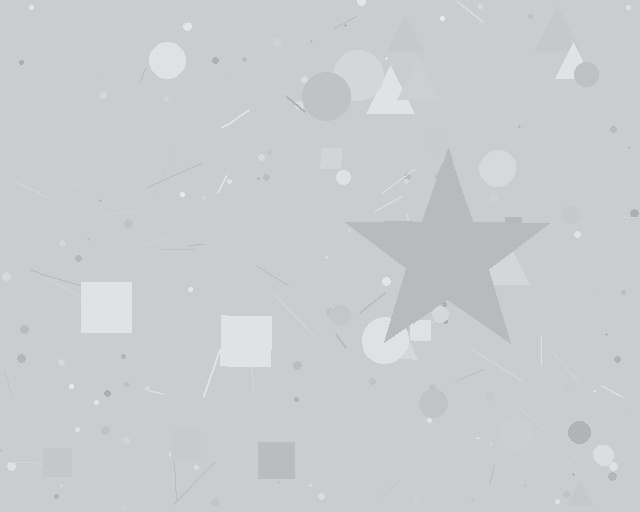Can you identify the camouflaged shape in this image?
The camouflaged shape is a star.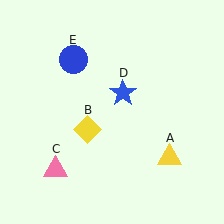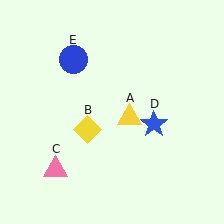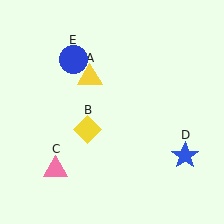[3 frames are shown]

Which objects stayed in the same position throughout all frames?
Yellow diamond (object B) and pink triangle (object C) and blue circle (object E) remained stationary.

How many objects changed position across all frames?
2 objects changed position: yellow triangle (object A), blue star (object D).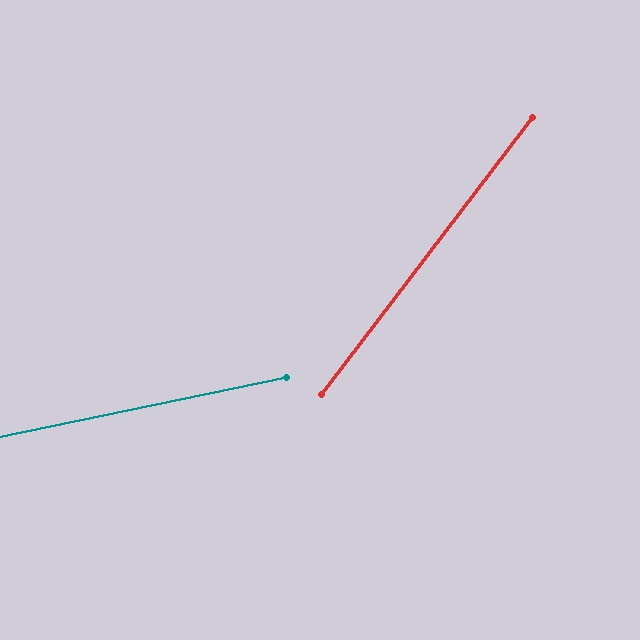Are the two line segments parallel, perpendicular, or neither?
Neither parallel nor perpendicular — they differ by about 41°.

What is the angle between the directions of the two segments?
Approximately 41 degrees.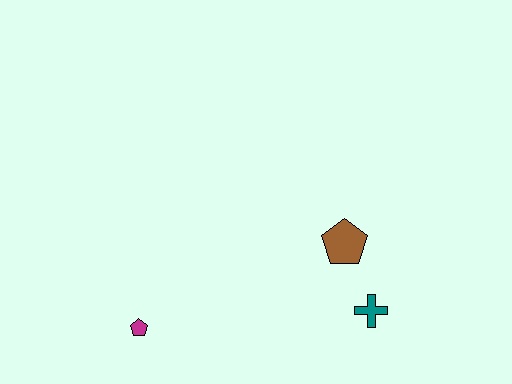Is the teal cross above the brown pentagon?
No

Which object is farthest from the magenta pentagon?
The teal cross is farthest from the magenta pentagon.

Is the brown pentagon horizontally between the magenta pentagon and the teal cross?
Yes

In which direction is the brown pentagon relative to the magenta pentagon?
The brown pentagon is to the right of the magenta pentagon.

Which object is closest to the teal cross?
The brown pentagon is closest to the teal cross.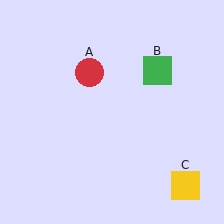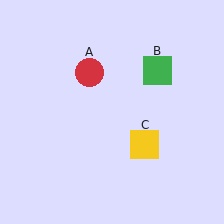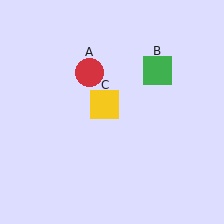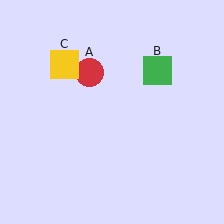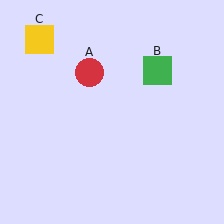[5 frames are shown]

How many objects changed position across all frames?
1 object changed position: yellow square (object C).